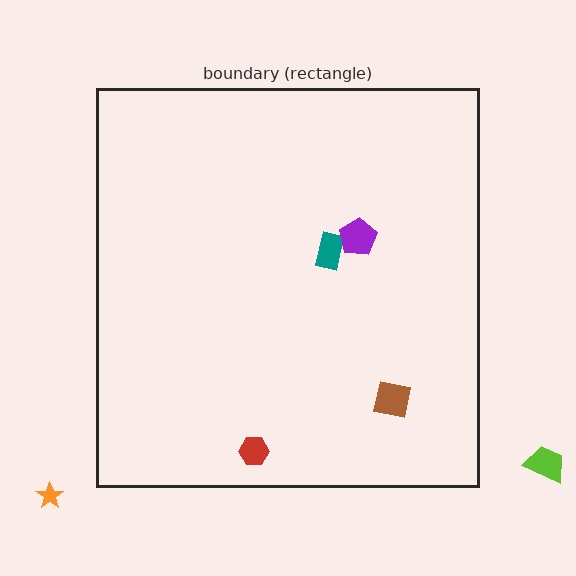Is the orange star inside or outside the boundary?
Outside.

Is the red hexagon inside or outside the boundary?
Inside.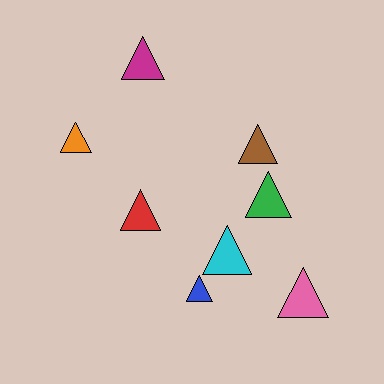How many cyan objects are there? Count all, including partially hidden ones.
There is 1 cyan object.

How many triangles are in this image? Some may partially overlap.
There are 8 triangles.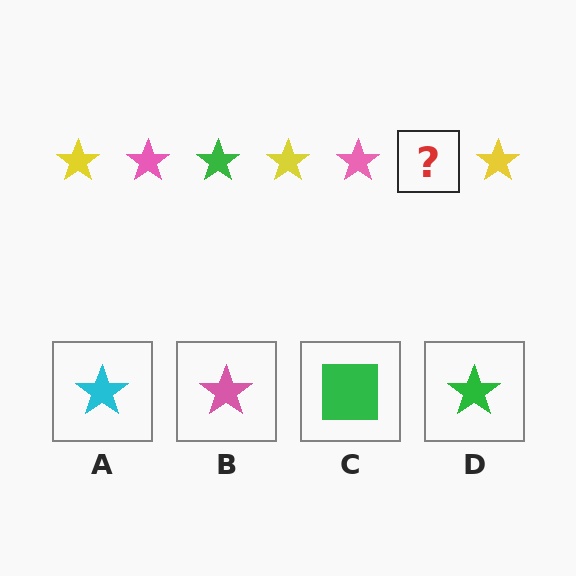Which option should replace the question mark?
Option D.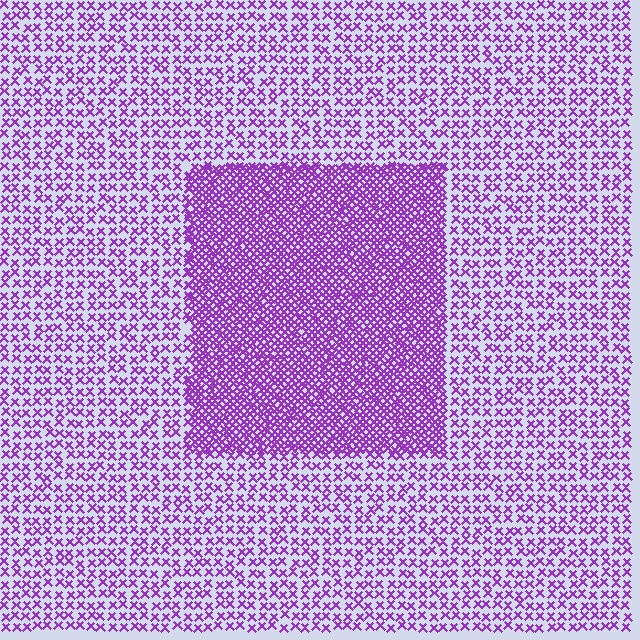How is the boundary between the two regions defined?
The boundary is defined by a change in element density (approximately 2.4x ratio). All elements are the same color, size, and shape.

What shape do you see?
I see a rectangle.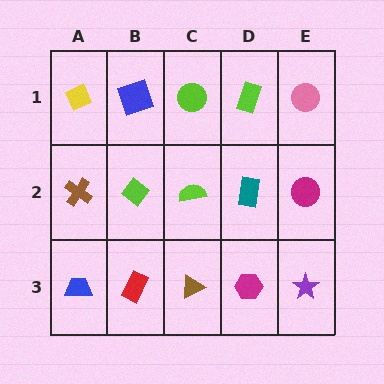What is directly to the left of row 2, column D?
A lime semicircle.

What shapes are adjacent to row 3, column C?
A lime semicircle (row 2, column C), a red rectangle (row 3, column B), a magenta hexagon (row 3, column D).